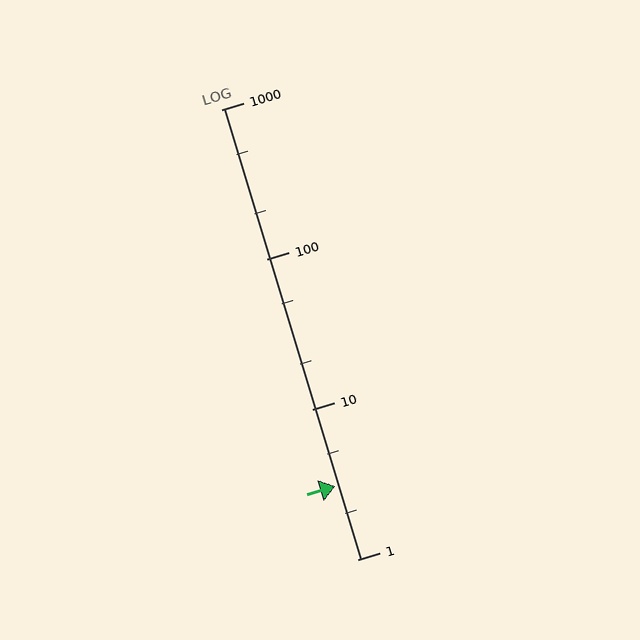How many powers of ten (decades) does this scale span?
The scale spans 3 decades, from 1 to 1000.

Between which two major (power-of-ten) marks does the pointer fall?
The pointer is between 1 and 10.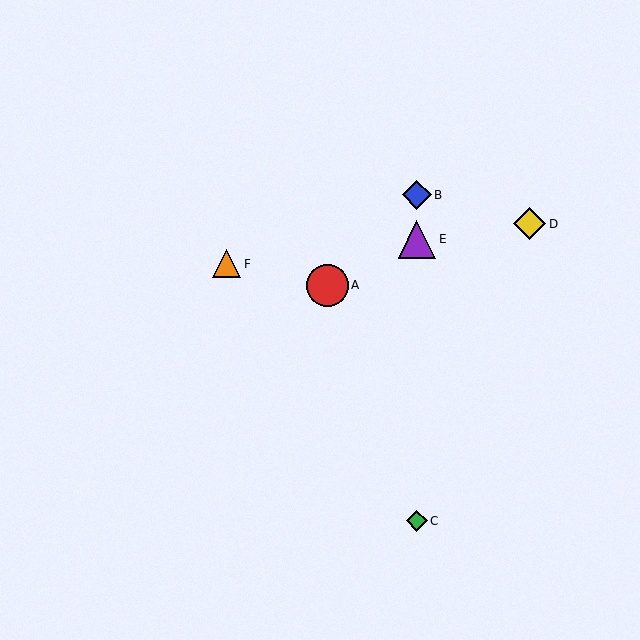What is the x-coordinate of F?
Object F is at x≈226.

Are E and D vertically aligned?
No, E is at x≈417 and D is at x≈530.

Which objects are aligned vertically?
Objects B, C, E are aligned vertically.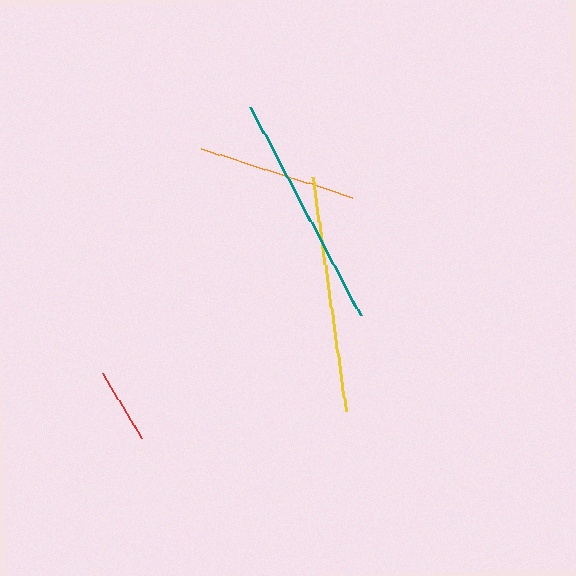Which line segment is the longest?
The teal line is the longest at approximately 236 pixels.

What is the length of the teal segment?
The teal segment is approximately 236 pixels long.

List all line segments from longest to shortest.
From longest to shortest: teal, yellow, orange, red.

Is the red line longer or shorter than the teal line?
The teal line is longer than the red line.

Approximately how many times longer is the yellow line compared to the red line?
The yellow line is approximately 3.1 times the length of the red line.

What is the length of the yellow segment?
The yellow segment is approximately 235 pixels long.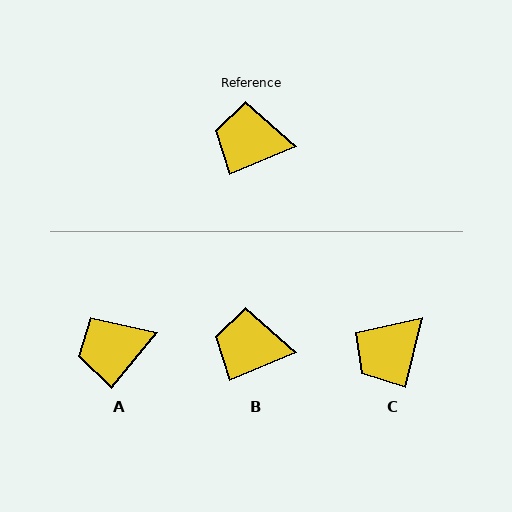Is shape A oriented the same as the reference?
No, it is off by about 29 degrees.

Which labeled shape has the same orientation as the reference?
B.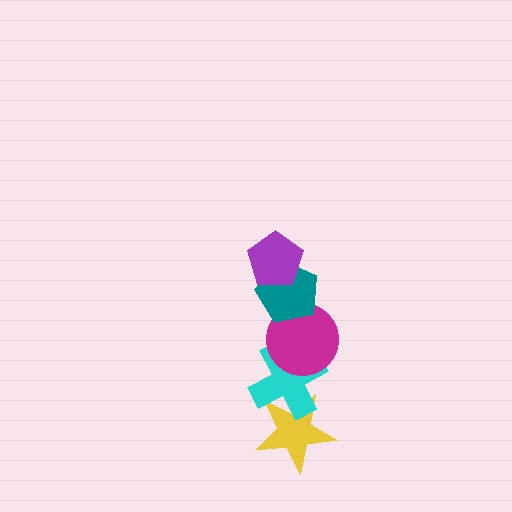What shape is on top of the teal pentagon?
The purple pentagon is on top of the teal pentagon.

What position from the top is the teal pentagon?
The teal pentagon is 2nd from the top.